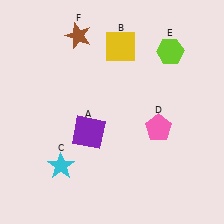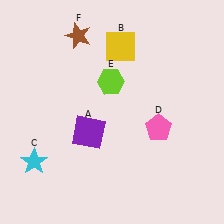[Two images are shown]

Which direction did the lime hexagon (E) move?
The lime hexagon (E) moved left.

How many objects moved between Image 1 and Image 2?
2 objects moved between the two images.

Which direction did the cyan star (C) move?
The cyan star (C) moved left.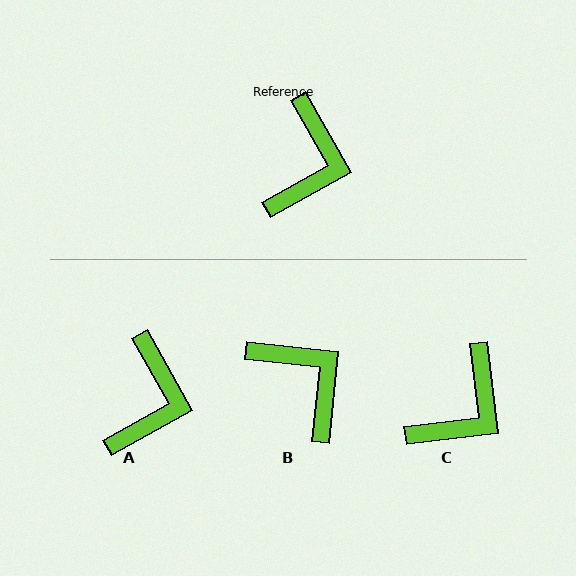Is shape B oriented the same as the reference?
No, it is off by about 55 degrees.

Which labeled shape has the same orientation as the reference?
A.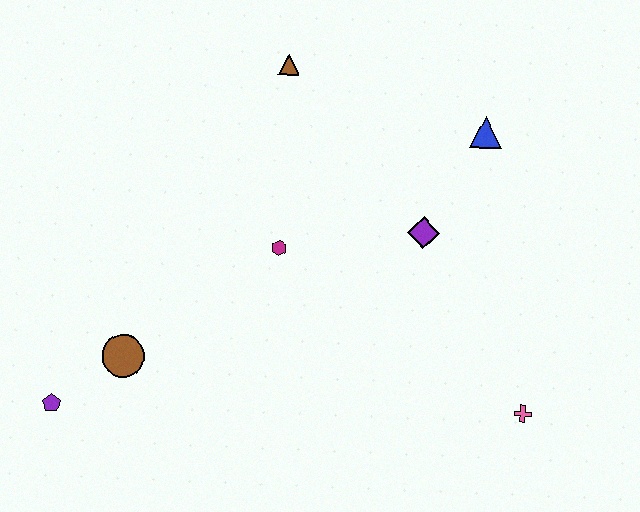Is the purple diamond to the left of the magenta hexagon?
No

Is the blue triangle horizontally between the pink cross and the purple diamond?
Yes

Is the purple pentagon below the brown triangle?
Yes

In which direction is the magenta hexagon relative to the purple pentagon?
The magenta hexagon is to the right of the purple pentagon.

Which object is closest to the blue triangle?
The purple diamond is closest to the blue triangle.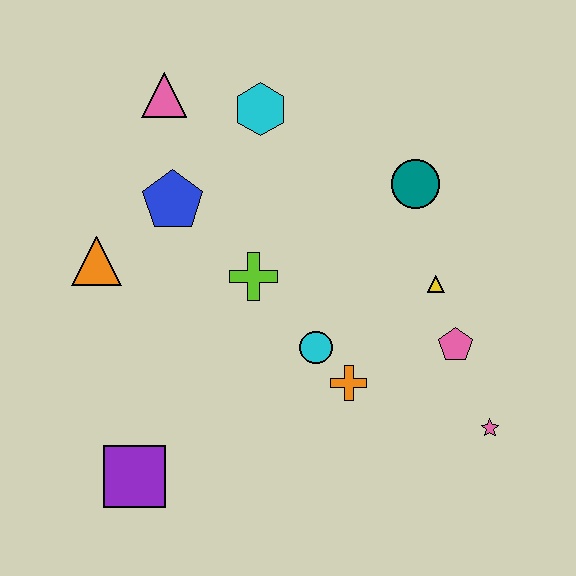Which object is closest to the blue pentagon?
The orange triangle is closest to the blue pentagon.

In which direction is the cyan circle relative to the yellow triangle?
The cyan circle is to the left of the yellow triangle.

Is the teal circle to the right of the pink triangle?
Yes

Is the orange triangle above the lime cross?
Yes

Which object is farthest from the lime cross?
The pink star is farthest from the lime cross.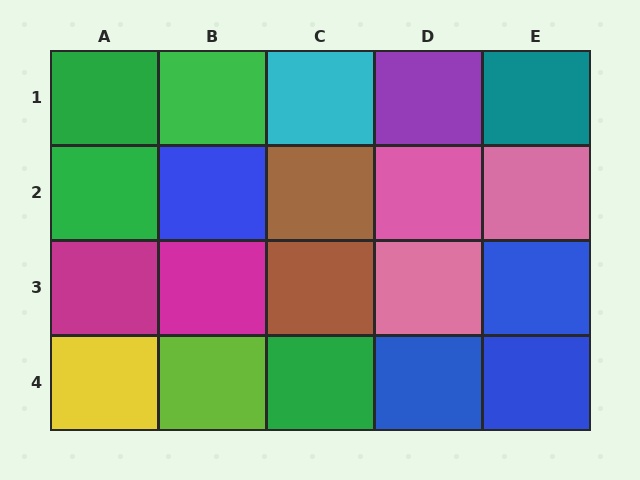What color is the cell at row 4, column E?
Blue.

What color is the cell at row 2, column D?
Pink.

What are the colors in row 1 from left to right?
Green, green, cyan, purple, teal.